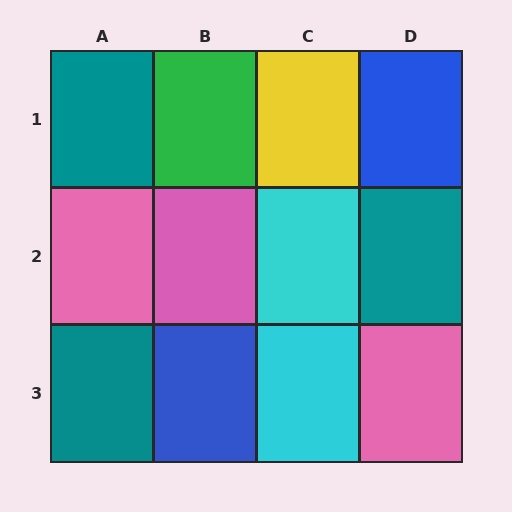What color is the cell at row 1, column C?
Yellow.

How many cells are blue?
2 cells are blue.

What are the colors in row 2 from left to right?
Pink, pink, cyan, teal.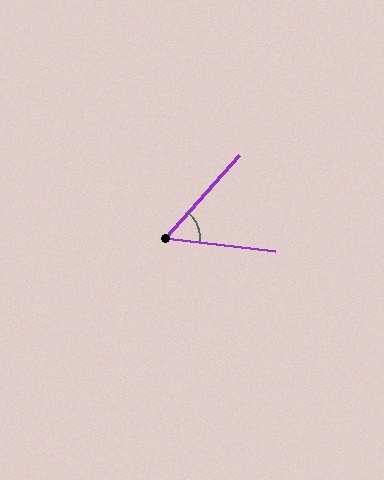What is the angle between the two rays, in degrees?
Approximately 55 degrees.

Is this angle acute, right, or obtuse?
It is acute.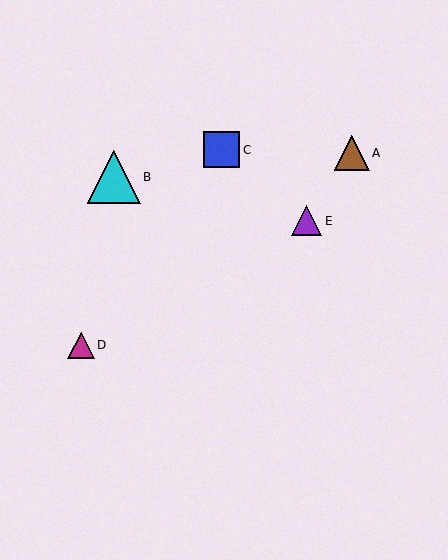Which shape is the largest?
The cyan triangle (labeled B) is the largest.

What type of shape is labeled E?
Shape E is a purple triangle.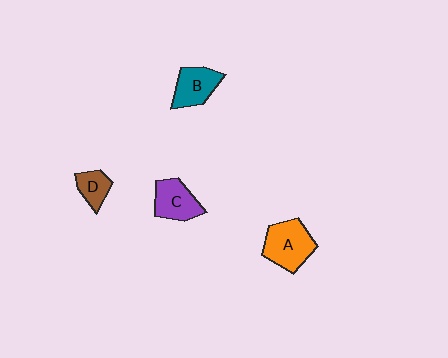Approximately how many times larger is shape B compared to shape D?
Approximately 1.5 times.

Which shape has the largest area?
Shape A (orange).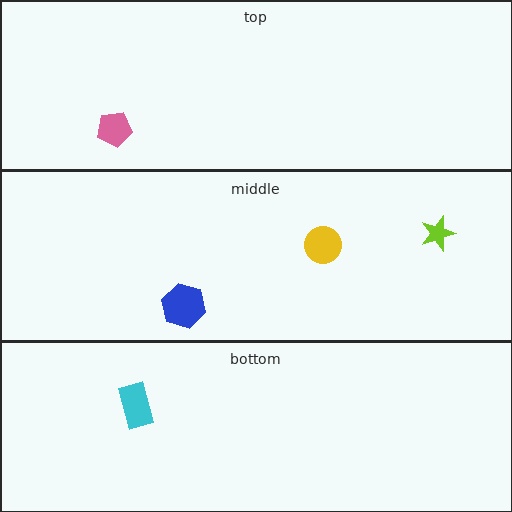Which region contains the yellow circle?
The middle region.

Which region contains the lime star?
The middle region.